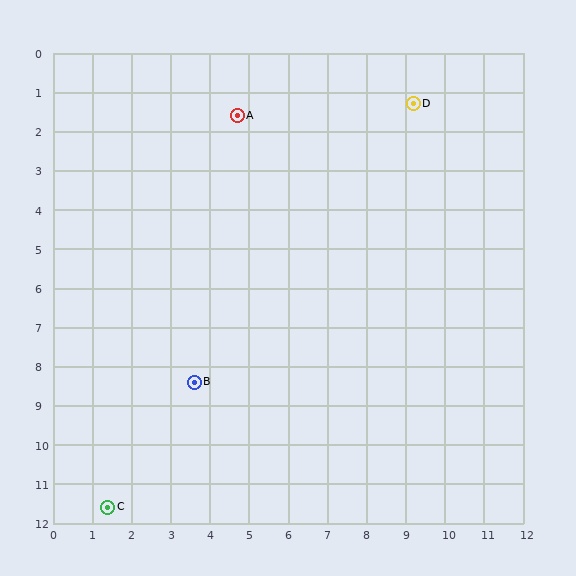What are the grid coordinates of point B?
Point B is at approximately (3.6, 8.4).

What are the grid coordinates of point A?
Point A is at approximately (4.7, 1.6).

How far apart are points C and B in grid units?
Points C and B are about 3.9 grid units apart.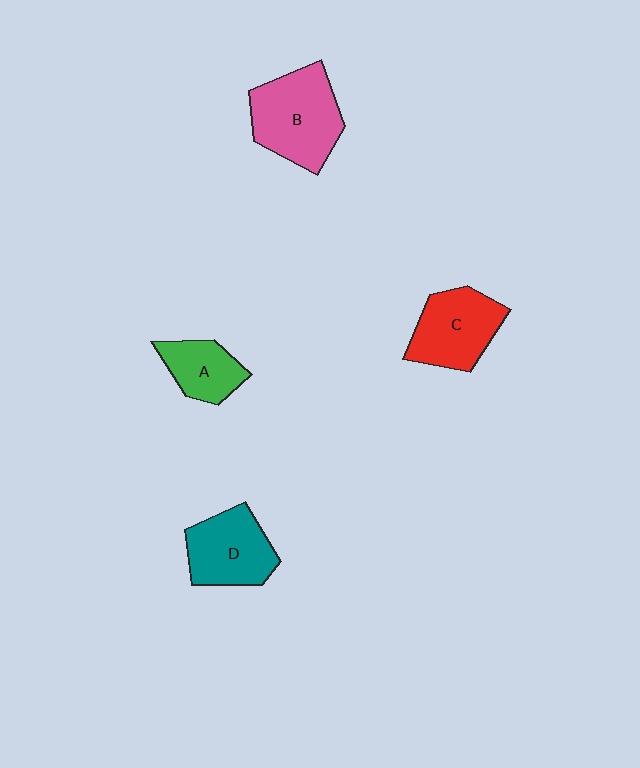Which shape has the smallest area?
Shape A (green).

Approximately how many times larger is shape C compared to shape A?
Approximately 1.5 times.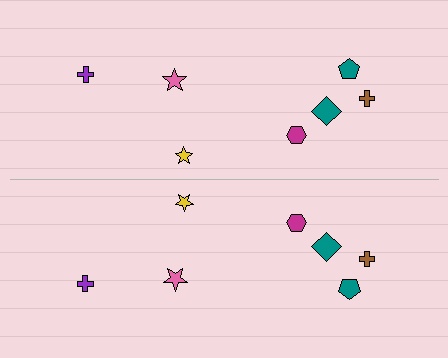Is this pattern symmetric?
Yes, this pattern has bilateral (reflection) symmetry.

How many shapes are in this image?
There are 14 shapes in this image.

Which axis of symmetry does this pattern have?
The pattern has a horizontal axis of symmetry running through the center of the image.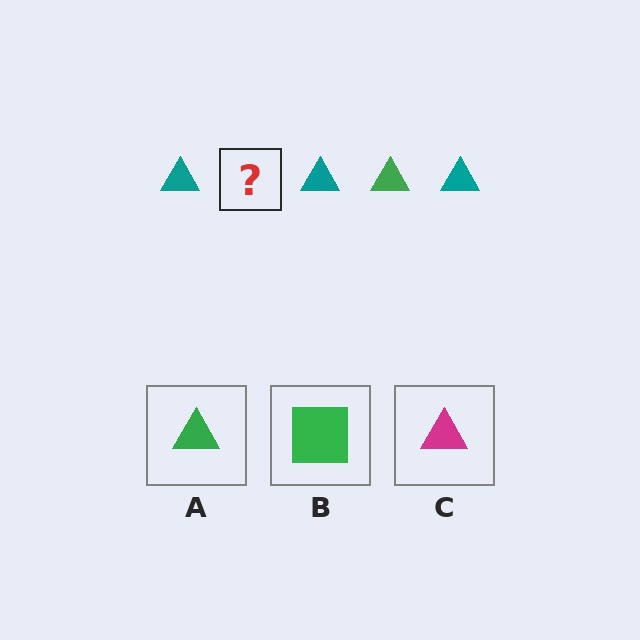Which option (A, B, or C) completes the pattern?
A.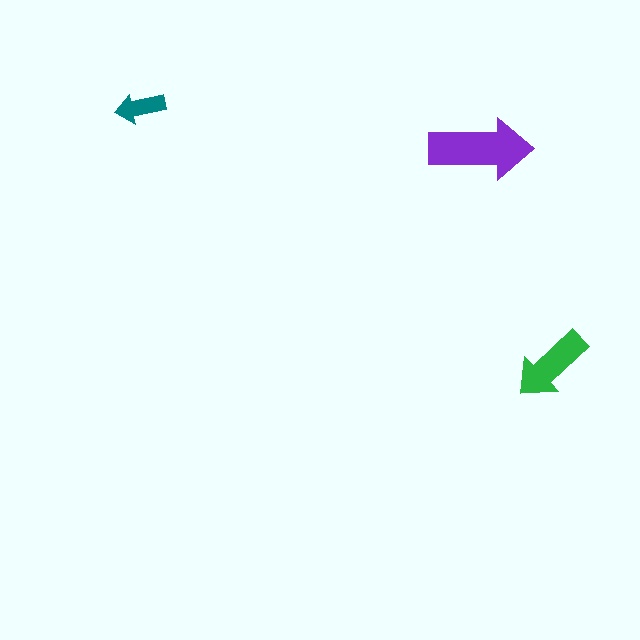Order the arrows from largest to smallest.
the purple one, the green one, the teal one.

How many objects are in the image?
There are 3 objects in the image.